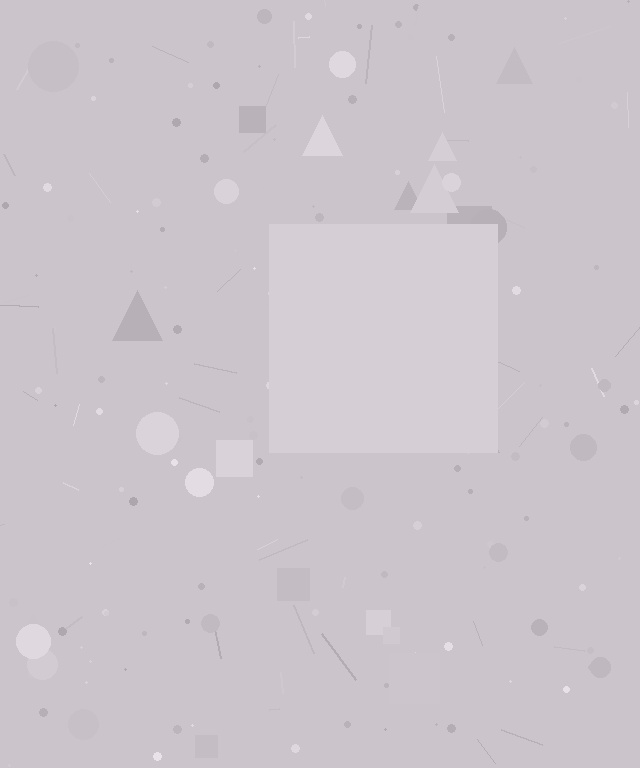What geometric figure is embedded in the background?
A square is embedded in the background.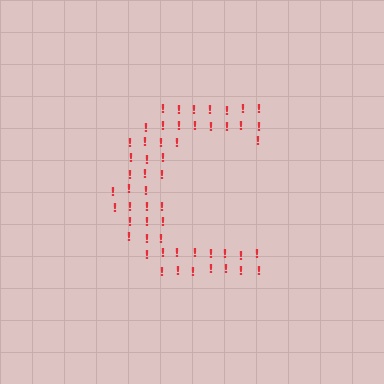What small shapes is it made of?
It is made of small exclamation marks.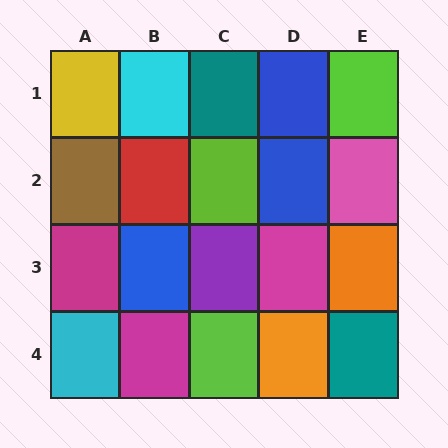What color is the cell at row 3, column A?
Magenta.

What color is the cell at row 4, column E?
Teal.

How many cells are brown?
1 cell is brown.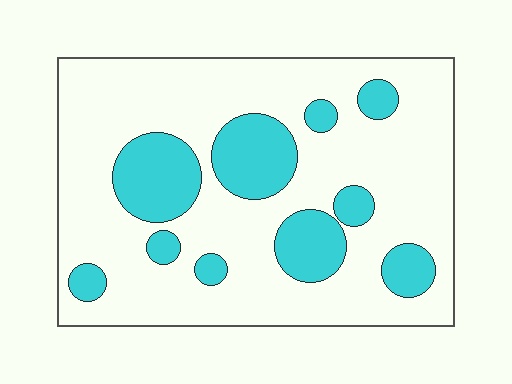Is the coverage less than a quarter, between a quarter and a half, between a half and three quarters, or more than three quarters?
Less than a quarter.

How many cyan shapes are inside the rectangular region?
10.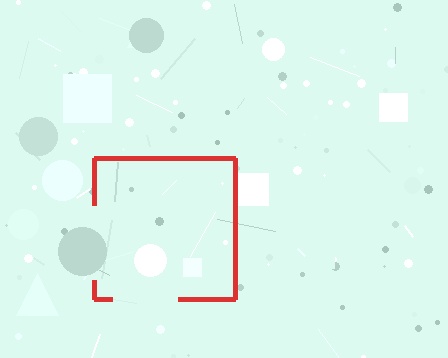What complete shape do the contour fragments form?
The contour fragments form a square.